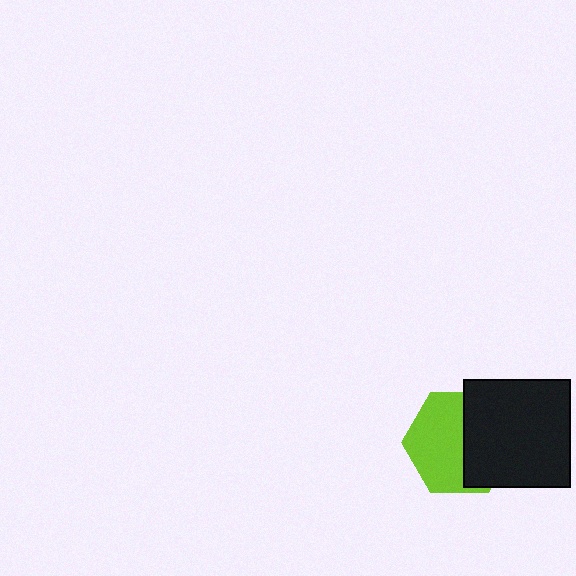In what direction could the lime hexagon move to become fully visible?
The lime hexagon could move left. That would shift it out from behind the black square entirely.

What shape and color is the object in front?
The object in front is a black square.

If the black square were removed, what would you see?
You would see the complete lime hexagon.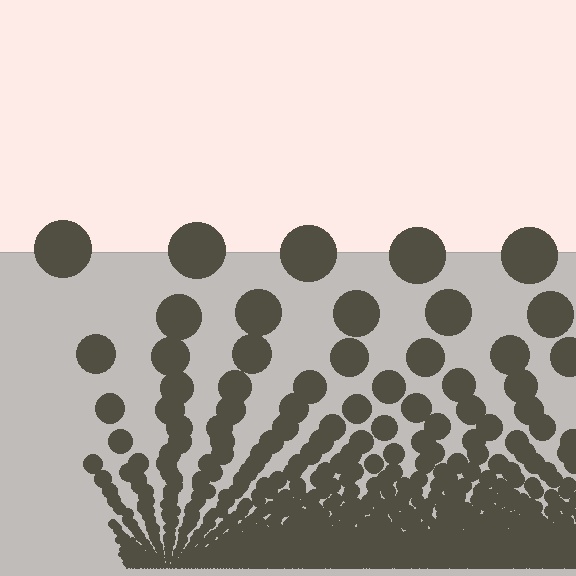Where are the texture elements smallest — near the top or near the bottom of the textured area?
Near the bottom.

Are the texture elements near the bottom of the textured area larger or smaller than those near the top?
Smaller. The gradient is inverted — elements near the bottom are smaller and denser.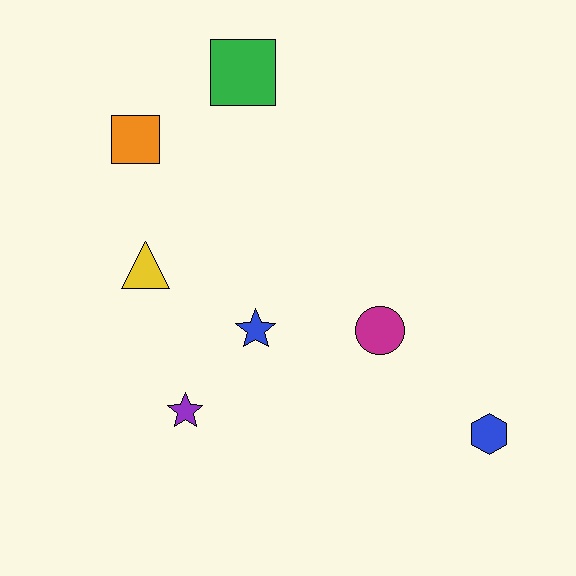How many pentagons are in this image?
There are no pentagons.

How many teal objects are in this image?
There are no teal objects.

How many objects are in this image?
There are 7 objects.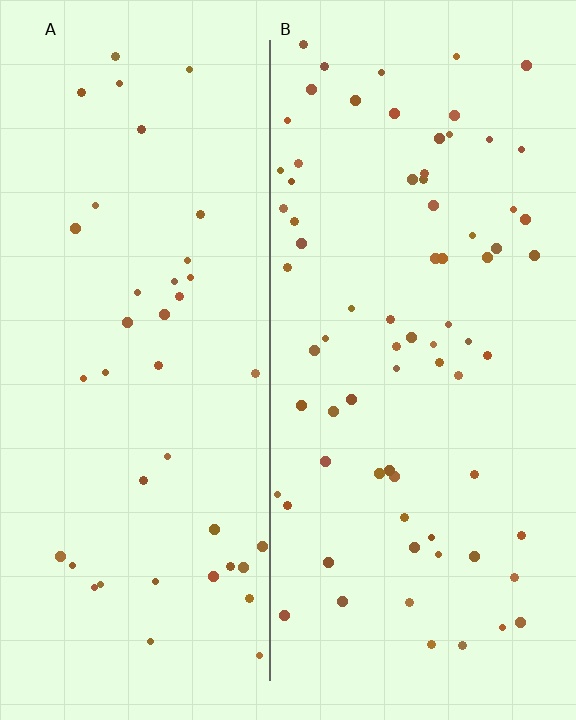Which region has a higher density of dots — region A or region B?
B (the right).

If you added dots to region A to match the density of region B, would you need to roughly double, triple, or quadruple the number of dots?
Approximately double.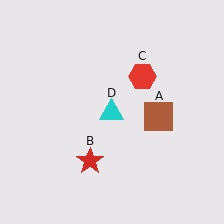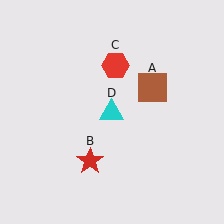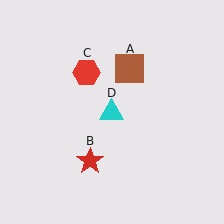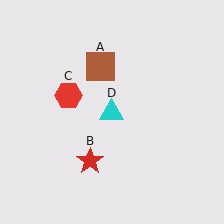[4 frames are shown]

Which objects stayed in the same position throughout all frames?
Red star (object B) and cyan triangle (object D) remained stationary.